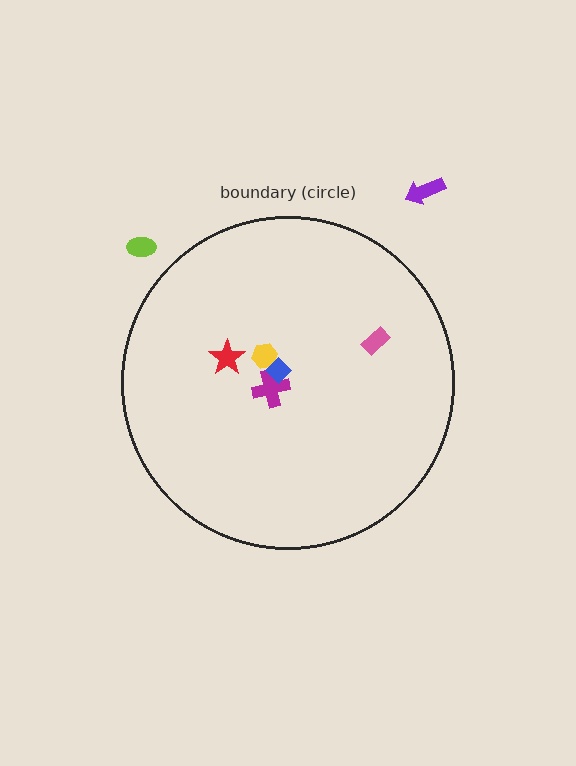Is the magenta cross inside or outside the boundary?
Inside.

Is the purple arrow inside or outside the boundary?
Outside.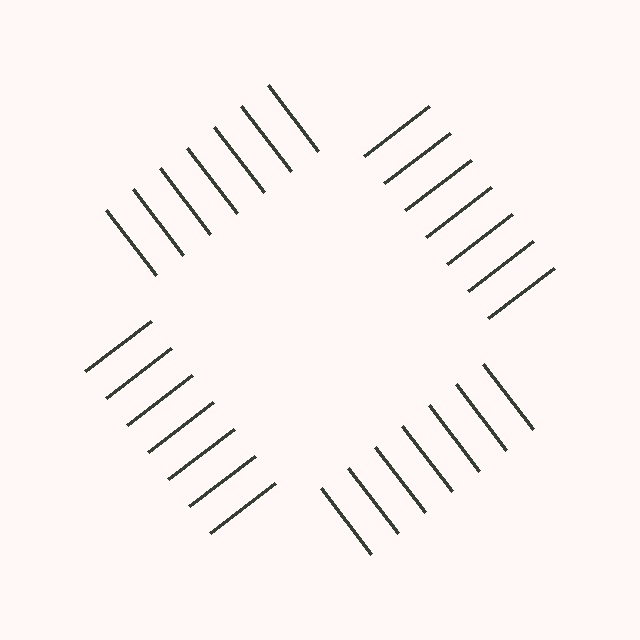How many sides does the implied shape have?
4 sides — the line-ends trace a square.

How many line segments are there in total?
28 — 7 along each of the 4 edges.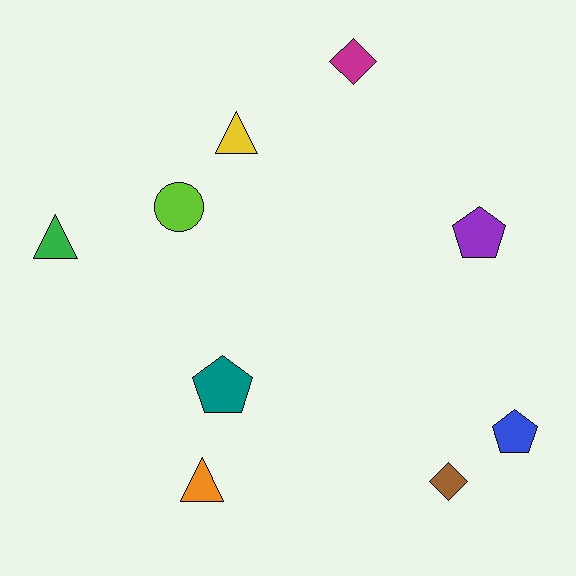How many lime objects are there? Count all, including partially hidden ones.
There is 1 lime object.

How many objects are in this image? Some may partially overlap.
There are 9 objects.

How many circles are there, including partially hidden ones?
There is 1 circle.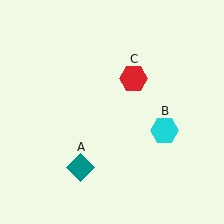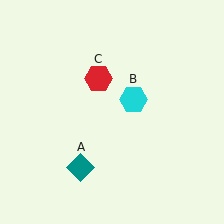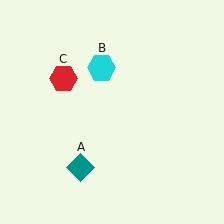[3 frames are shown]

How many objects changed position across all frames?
2 objects changed position: cyan hexagon (object B), red hexagon (object C).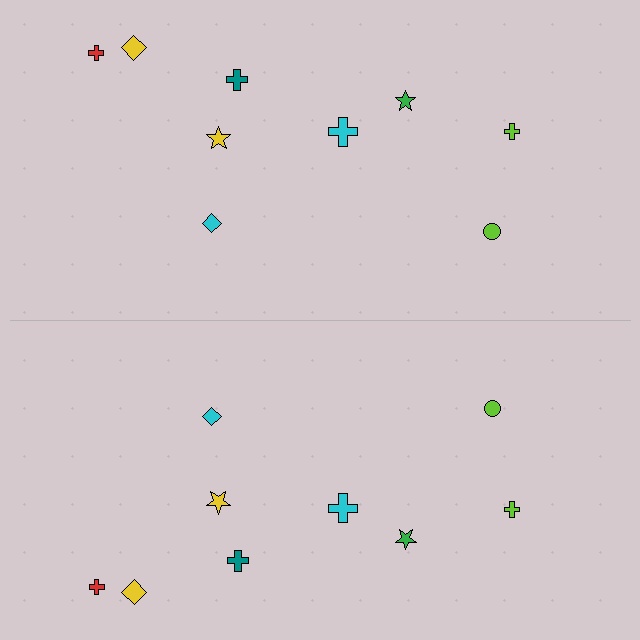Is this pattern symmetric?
Yes, this pattern has bilateral (reflection) symmetry.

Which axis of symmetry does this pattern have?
The pattern has a horizontal axis of symmetry running through the center of the image.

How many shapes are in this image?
There are 18 shapes in this image.